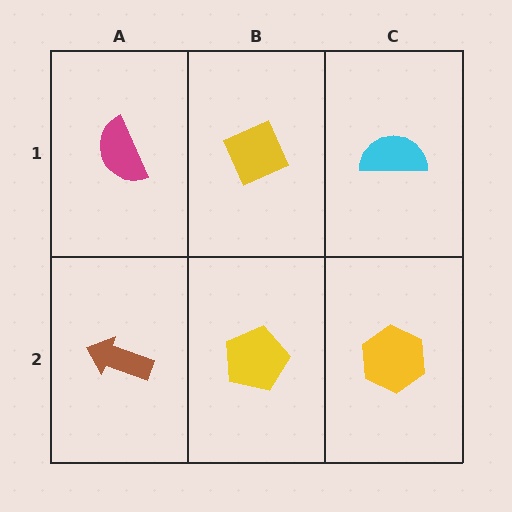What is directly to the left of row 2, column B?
A brown arrow.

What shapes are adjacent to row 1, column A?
A brown arrow (row 2, column A), a yellow diamond (row 1, column B).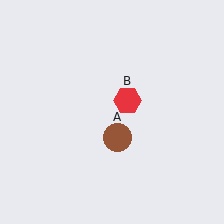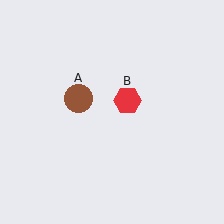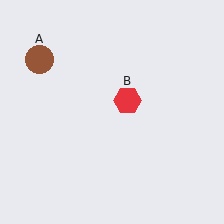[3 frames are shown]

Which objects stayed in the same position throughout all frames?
Red hexagon (object B) remained stationary.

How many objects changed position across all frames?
1 object changed position: brown circle (object A).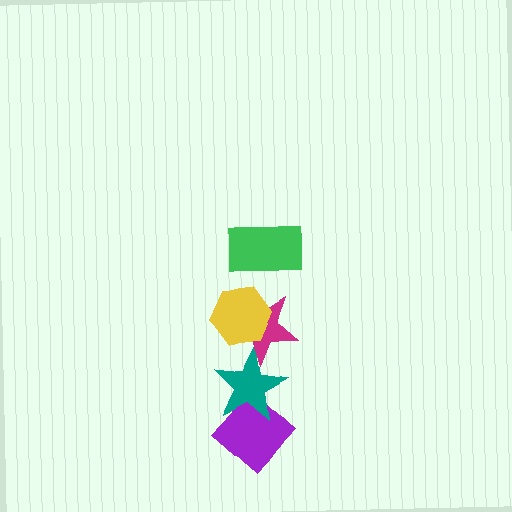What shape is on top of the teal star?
The magenta star is on top of the teal star.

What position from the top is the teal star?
The teal star is 4th from the top.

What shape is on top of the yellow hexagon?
The green rectangle is on top of the yellow hexagon.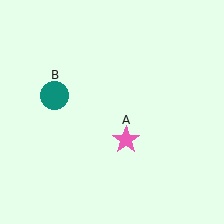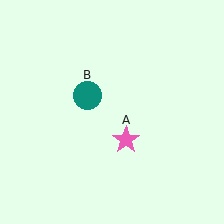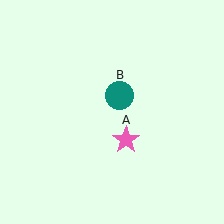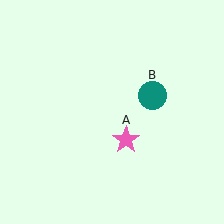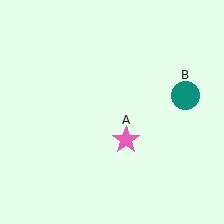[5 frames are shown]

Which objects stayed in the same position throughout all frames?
Pink star (object A) remained stationary.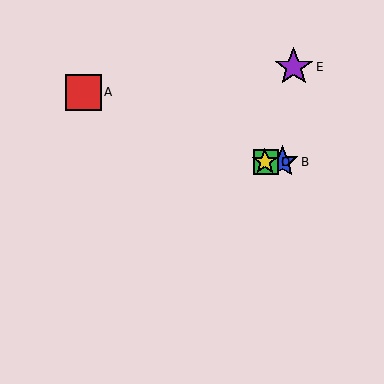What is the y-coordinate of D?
Object D is at y≈162.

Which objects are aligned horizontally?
Objects B, C, D are aligned horizontally.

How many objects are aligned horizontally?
3 objects (B, C, D) are aligned horizontally.